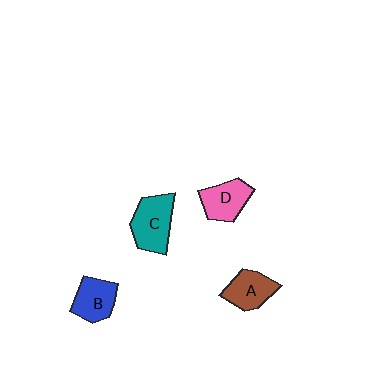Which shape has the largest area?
Shape C (teal).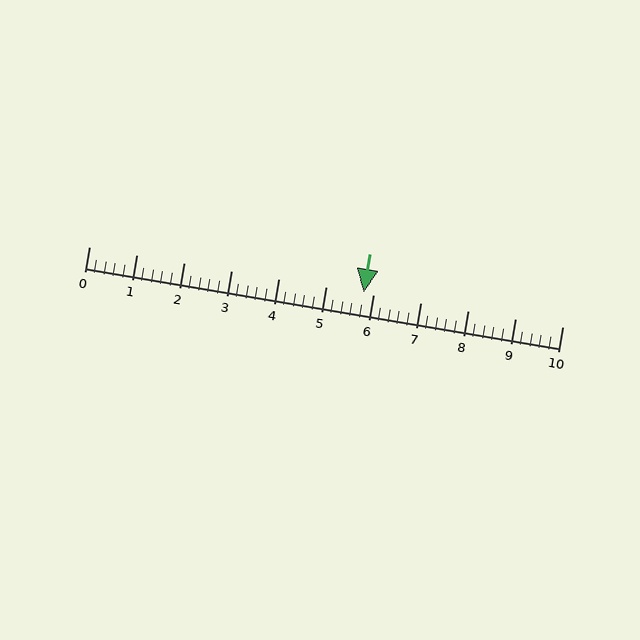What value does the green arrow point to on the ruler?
The green arrow points to approximately 5.8.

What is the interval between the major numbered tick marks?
The major tick marks are spaced 1 units apart.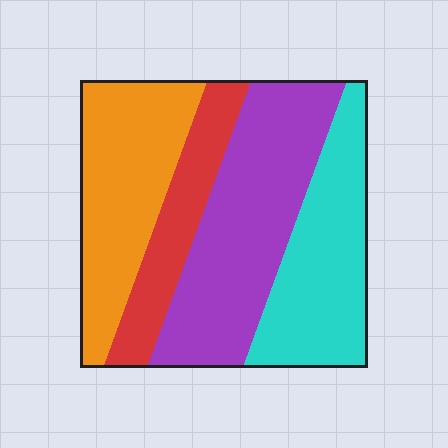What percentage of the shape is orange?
Orange takes up about one quarter (1/4) of the shape.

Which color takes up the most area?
Purple, at roughly 35%.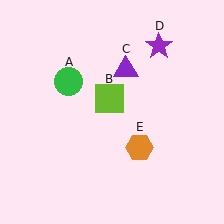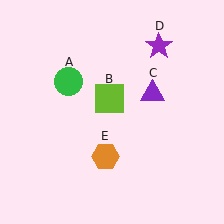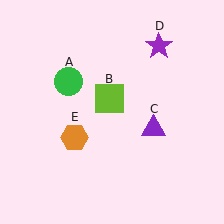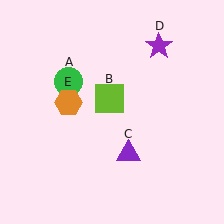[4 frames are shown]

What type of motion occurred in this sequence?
The purple triangle (object C), orange hexagon (object E) rotated clockwise around the center of the scene.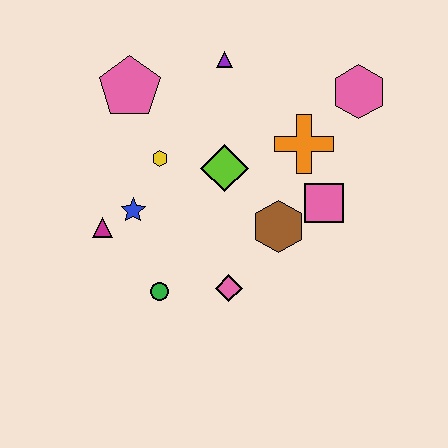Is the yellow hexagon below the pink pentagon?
Yes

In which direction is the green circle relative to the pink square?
The green circle is to the left of the pink square.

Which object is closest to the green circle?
The pink diamond is closest to the green circle.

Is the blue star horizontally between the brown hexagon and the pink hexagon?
No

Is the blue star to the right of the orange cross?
No